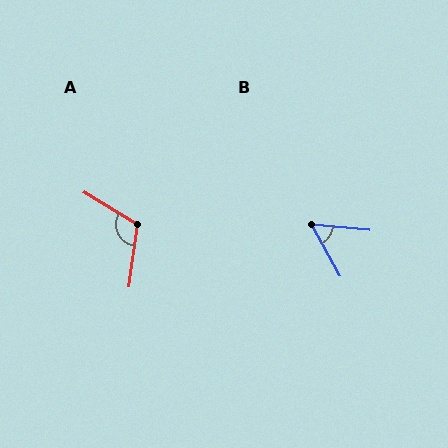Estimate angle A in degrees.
Approximately 113 degrees.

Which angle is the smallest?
B, at approximately 56 degrees.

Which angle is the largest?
A, at approximately 113 degrees.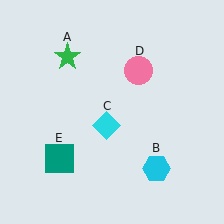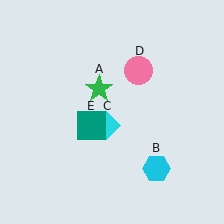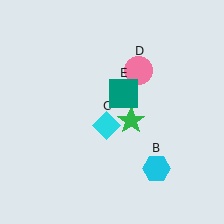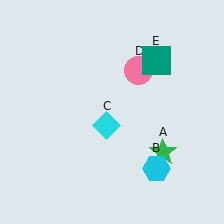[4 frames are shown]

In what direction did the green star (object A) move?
The green star (object A) moved down and to the right.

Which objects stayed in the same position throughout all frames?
Cyan hexagon (object B) and cyan diamond (object C) and pink circle (object D) remained stationary.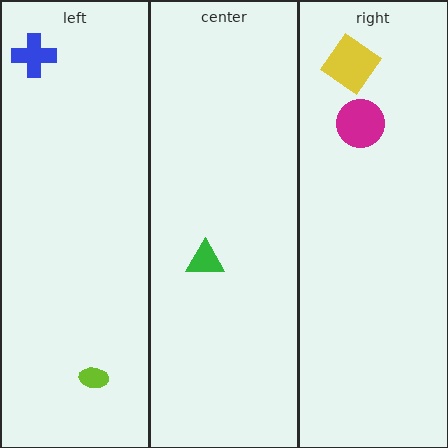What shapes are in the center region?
The green triangle.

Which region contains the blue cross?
The left region.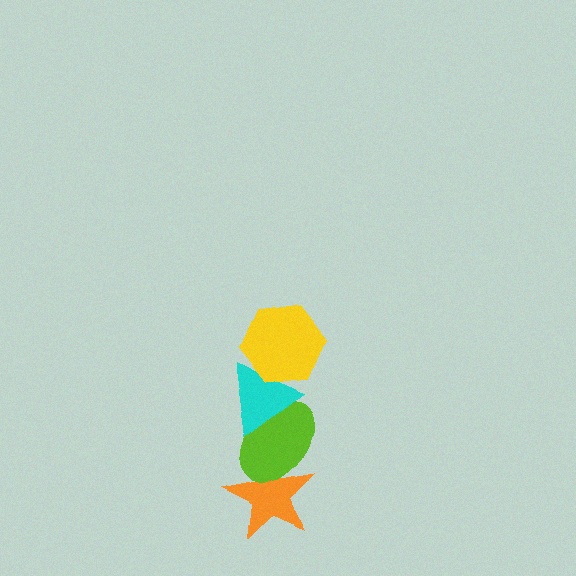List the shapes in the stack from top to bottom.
From top to bottom: the yellow hexagon, the cyan triangle, the lime ellipse, the orange star.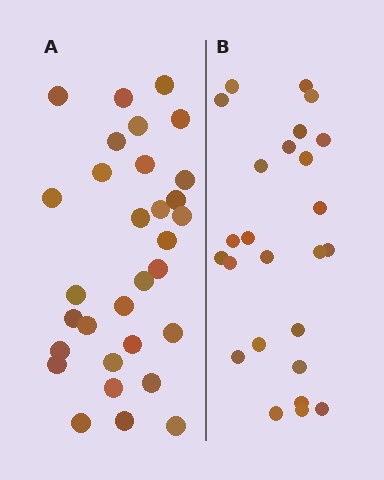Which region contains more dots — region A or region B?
Region A (the left region) has more dots.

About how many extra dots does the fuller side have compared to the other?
Region A has about 6 more dots than region B.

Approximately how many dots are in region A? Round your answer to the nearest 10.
About 30 dots. (The exact count is 31, which rounds to 30.)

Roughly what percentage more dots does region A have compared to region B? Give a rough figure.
About 25% more.